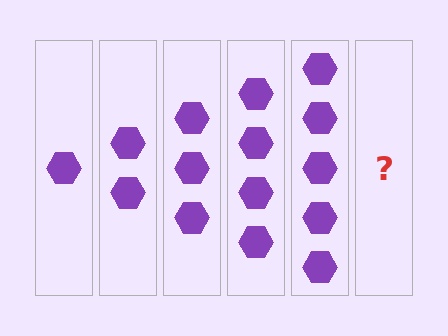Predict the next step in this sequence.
The next step is 6 hexagons.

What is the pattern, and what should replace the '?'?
The pattern is that each step adds one more hexagon. The '?' should be 6 hexagons.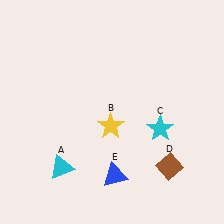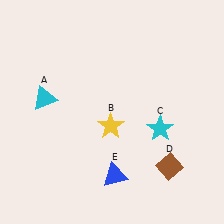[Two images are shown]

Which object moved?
The cyan triangle (A) moved up.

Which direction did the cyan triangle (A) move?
The cyan triangle (A) moved up.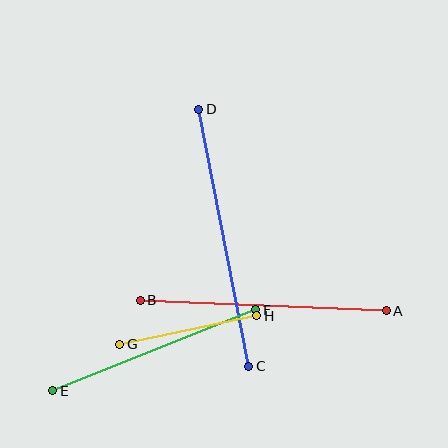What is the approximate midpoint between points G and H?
The midpoint is at approximately (188, 330) pixels.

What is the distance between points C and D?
The distance is approximately 262 pixels.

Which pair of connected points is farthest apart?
Points C and D are farthest apart.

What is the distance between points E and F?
The distance is approximately 218 pixels.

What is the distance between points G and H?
The distance is approximately 140 pixels.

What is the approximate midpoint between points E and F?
The midpoint is at approximately (154, 350) pixels.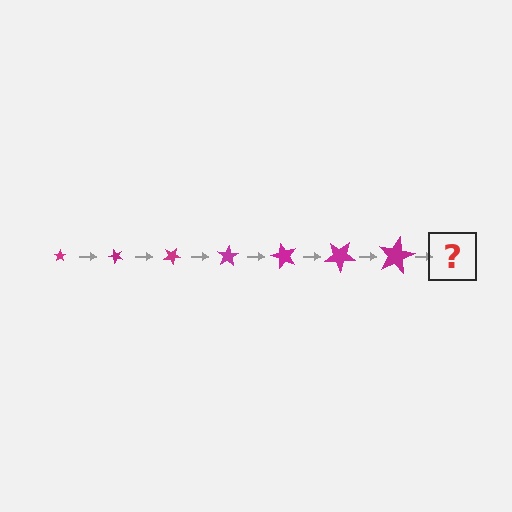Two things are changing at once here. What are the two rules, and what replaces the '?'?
The two rules are that the star grows larger each step and it rotates 50 degrees each step. The '?' should be a star, larger than the previous one and rotated 350 degrees from the start.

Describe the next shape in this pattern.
It should be a star, larger than the previous one and rotated 350 degrees from the start.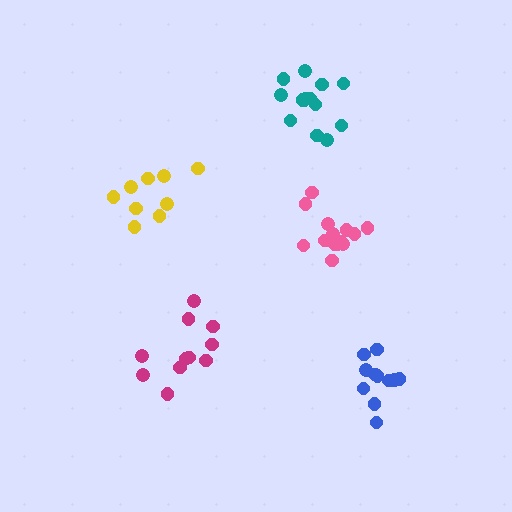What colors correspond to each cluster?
The clusters are colored: magenta, pink, yellow, blue, teal.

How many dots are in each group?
Group 1: 11 dots, Group 2: 14 dots, Group 3: 9 dots, Group 4: 11 dots, Group 5: 14 dots (59 total).